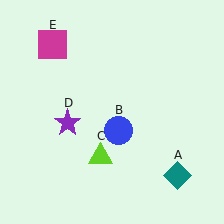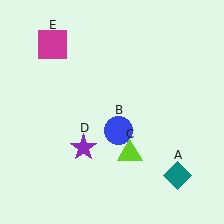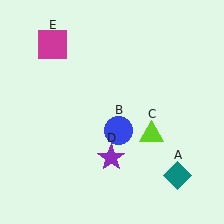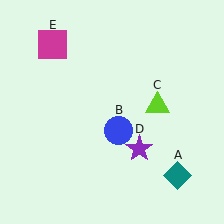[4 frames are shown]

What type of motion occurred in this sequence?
The lime triangle (object C), purple star (object D) rotated counterclockwise around the center of the scene.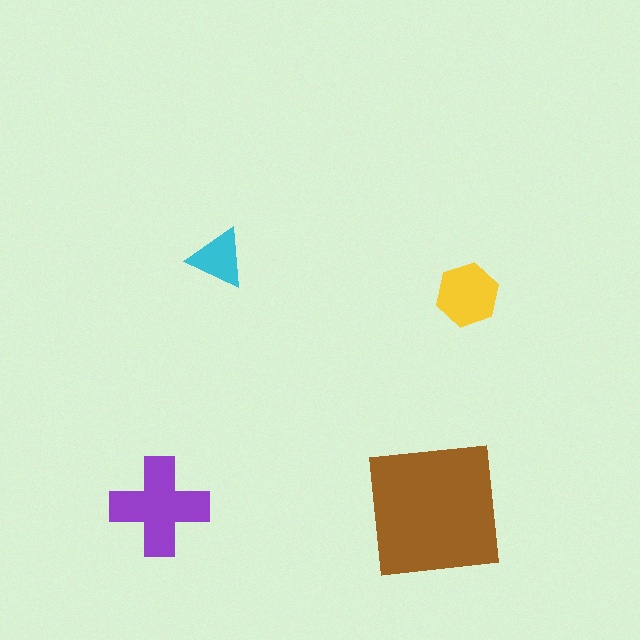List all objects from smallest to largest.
The cyan triangle, the yellow hexagon, the purple cross, the brown square.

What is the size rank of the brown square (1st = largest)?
1st.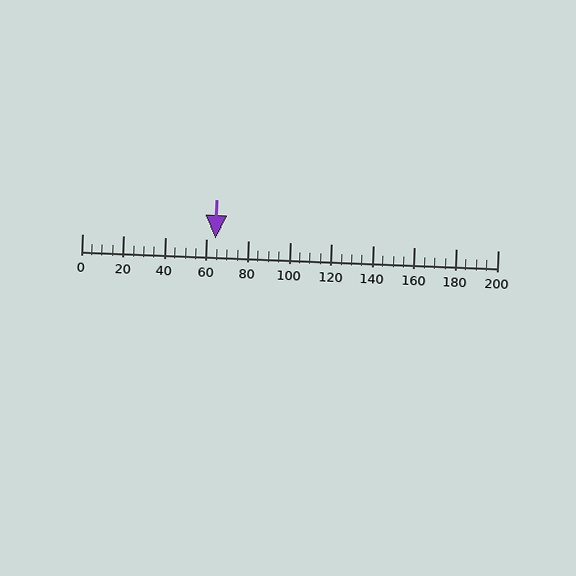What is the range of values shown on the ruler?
The ruler shows values from 0 to 200.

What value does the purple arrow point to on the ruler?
The purple arrow points to approximately 64.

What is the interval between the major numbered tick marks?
The major tick marks are spaced 20 units apart.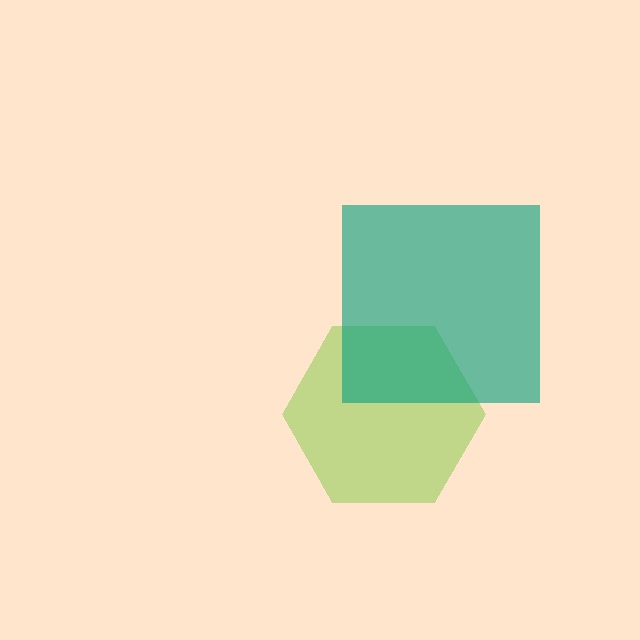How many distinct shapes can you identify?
There are 2 distinct shapes: a lime hexagon, a teal square.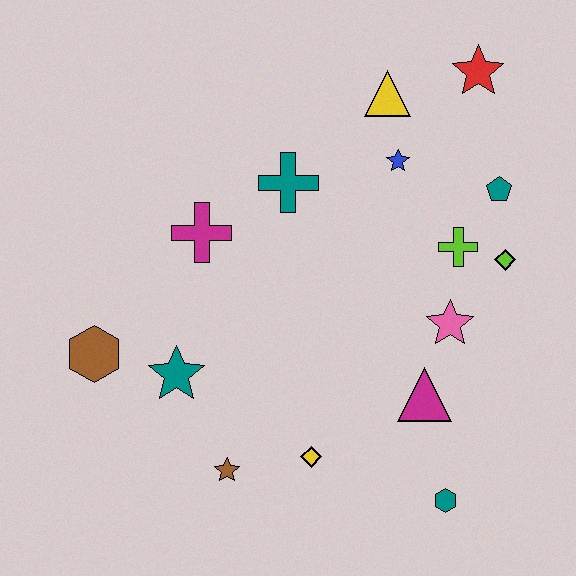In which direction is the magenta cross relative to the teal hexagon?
The magenta cross is above the teal hexagon.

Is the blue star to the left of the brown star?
No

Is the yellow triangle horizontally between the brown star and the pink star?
Yes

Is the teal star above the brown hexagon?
No